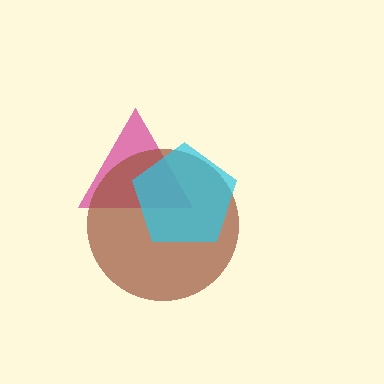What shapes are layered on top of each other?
The layered shapes are: a magenta triangle, a brown circle, a cyan pentagon.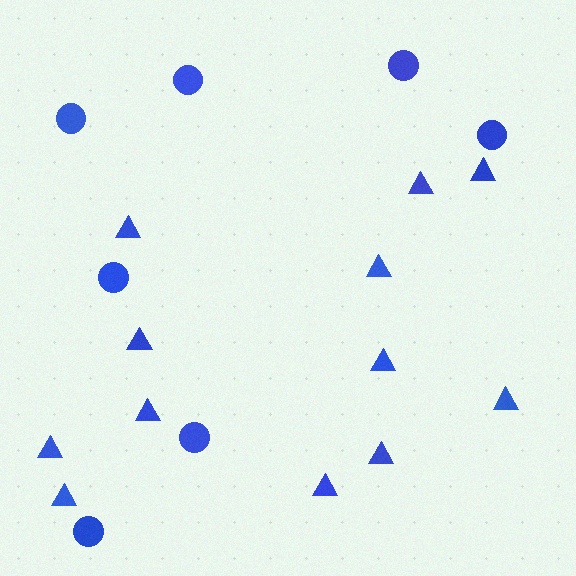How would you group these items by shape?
There are 2 groups: one group of circles (7) and one group of triangles (12).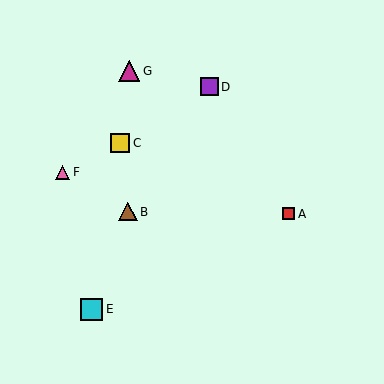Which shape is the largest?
The cyan square (labeled E) is the largest.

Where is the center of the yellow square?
The center of the yellow square is at (120, 143).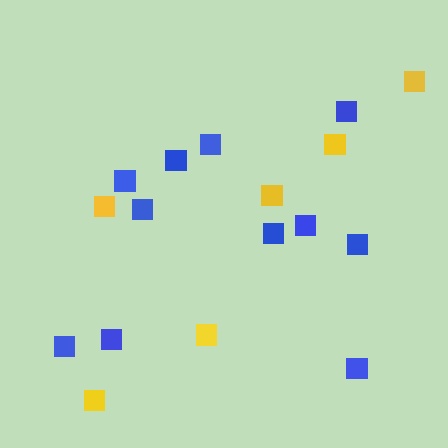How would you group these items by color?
There are 2 groups: one group of blue squares (11) and one group of yellow squares (6).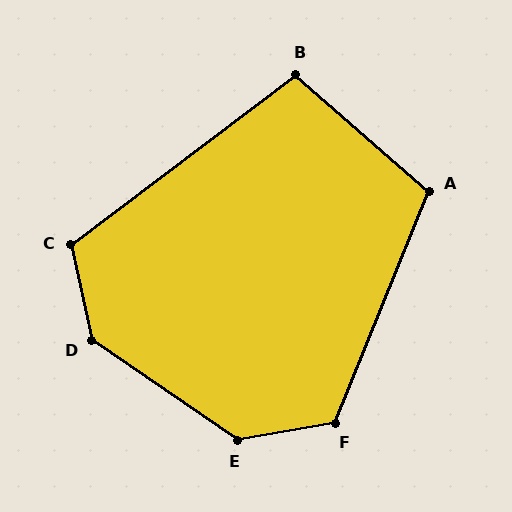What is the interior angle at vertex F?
Approximately 122 degrees (obtuse).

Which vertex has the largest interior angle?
D, at approximately 136 degrees.